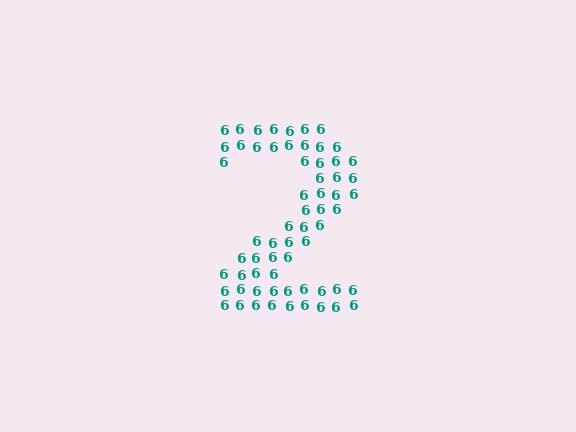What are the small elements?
The small elements are digit 6's.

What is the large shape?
The large shape is the digit 2.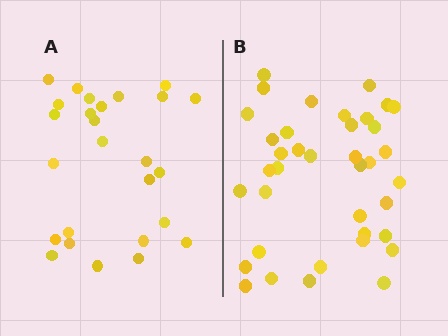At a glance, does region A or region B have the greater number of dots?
Region B (the right region) has more dots.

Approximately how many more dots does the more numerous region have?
Region B has roughly 12 or so more dots than region A.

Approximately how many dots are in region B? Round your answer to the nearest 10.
About 40 dots. (The exact count is 38, which rounds to 40.)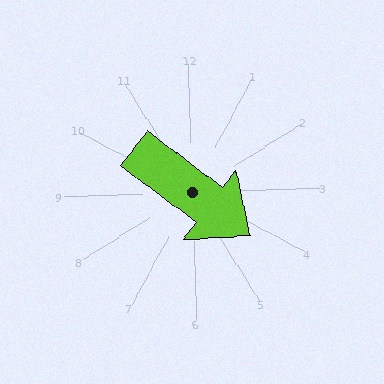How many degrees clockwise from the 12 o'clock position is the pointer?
Approximately 129 degrees.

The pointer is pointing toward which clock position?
Roughly 4 o'clock.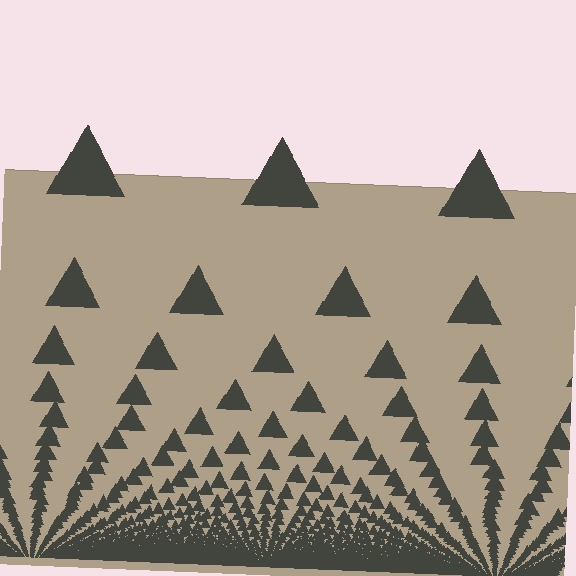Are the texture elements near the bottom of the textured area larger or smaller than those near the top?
Smaller. The gradient is inverted — elements near the bottom are smaller and denser.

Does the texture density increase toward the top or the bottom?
Density increases toward the bottom.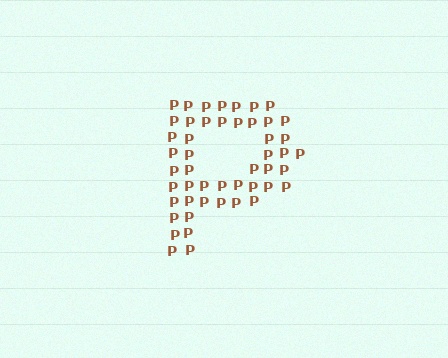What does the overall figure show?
The overall figure shows the letter P.